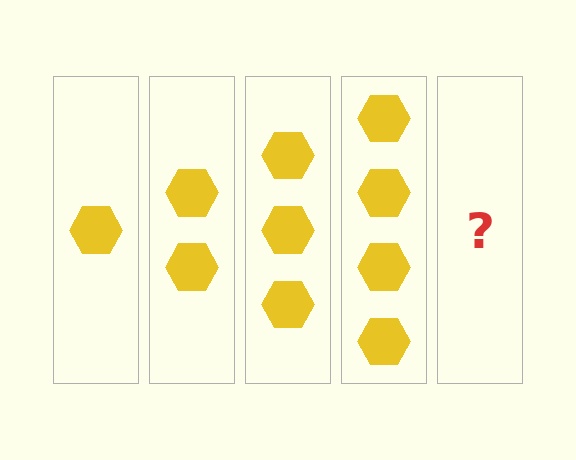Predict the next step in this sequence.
The next step is 5 hexagons.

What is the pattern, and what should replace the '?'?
The pattern is that each step adds one more hexagon. The '?' should be 5 hexagons.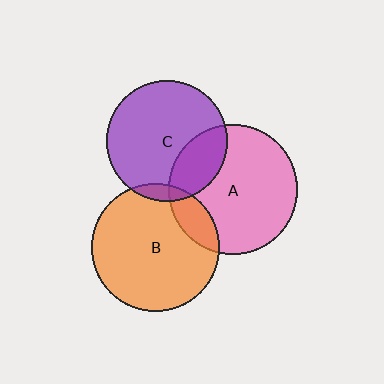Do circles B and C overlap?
Yes.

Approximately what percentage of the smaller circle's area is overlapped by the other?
Approximately 5%.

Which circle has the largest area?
Circle A (pink).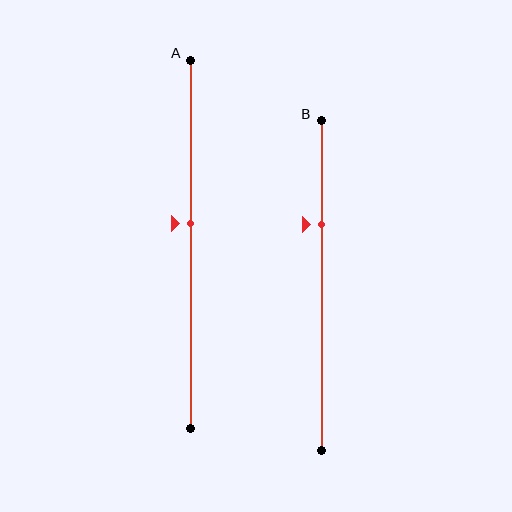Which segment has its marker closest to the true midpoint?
Segment A has its marker closest to the true midpoint.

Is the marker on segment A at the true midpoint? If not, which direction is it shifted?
No, the marker on segment A is shifted upward by about 6% of the segment length.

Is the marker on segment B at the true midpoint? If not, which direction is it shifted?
No, the marker on segment B is shifted upward by about 19% of the segment length.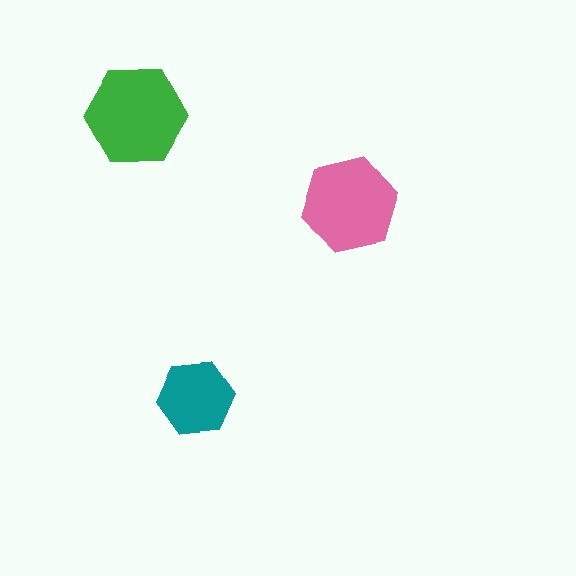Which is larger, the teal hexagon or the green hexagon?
The green one.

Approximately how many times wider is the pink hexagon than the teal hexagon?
About 1.5 times wider.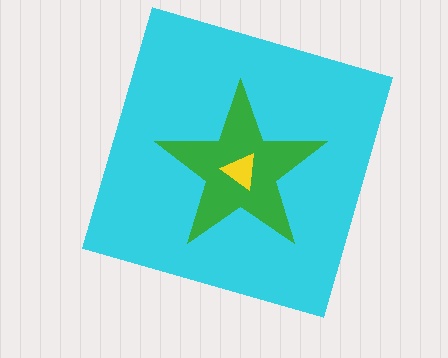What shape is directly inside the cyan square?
The green star.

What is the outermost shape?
The cyan square.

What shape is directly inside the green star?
The yellow triangle.